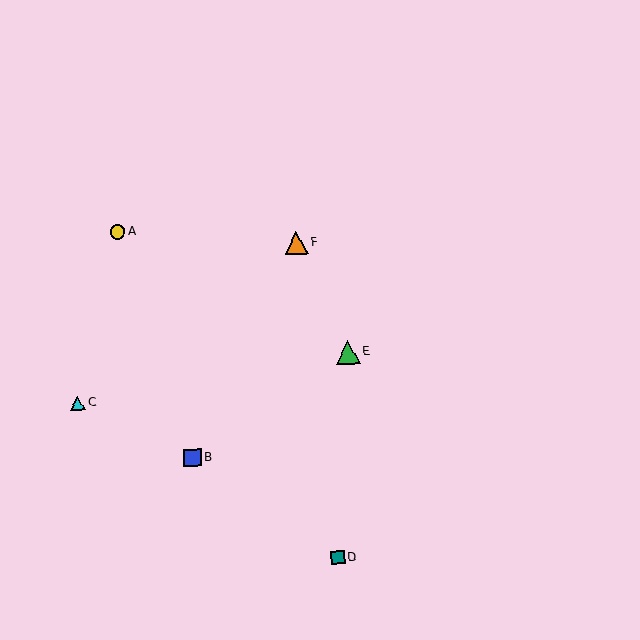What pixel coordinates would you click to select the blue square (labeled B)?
Click at (193, 458) to select the blue square B.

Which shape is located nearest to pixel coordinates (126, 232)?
The yellow circle (labeled A) at (117, 232) is nearest to that location.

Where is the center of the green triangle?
The center of the green triangle is at (348, 352).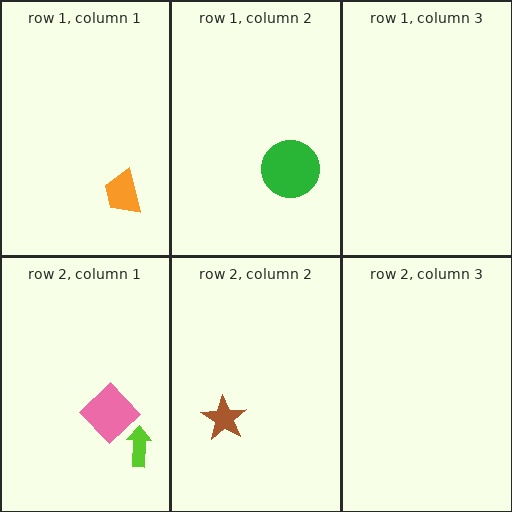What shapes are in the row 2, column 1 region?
The lime arrow, the pink diamond.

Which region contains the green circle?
The row 1, column 2 region.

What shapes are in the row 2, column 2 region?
The brown star.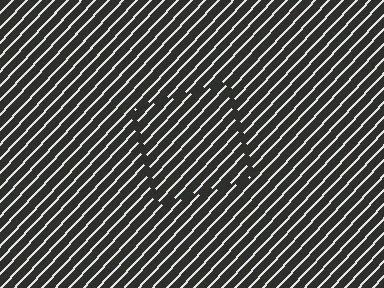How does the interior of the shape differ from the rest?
The interior of the shape contains the same grating, shifted by half a period — the contour is defined by the phase discontinuity where line-ends from the inner and outer gratings abut.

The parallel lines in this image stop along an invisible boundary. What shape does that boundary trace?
An illusory square. The interior of the shape contains the same grating, shifted by half a period — the contour is defined by the phase discontinuity where line-ends from the inner and outer gratings abut.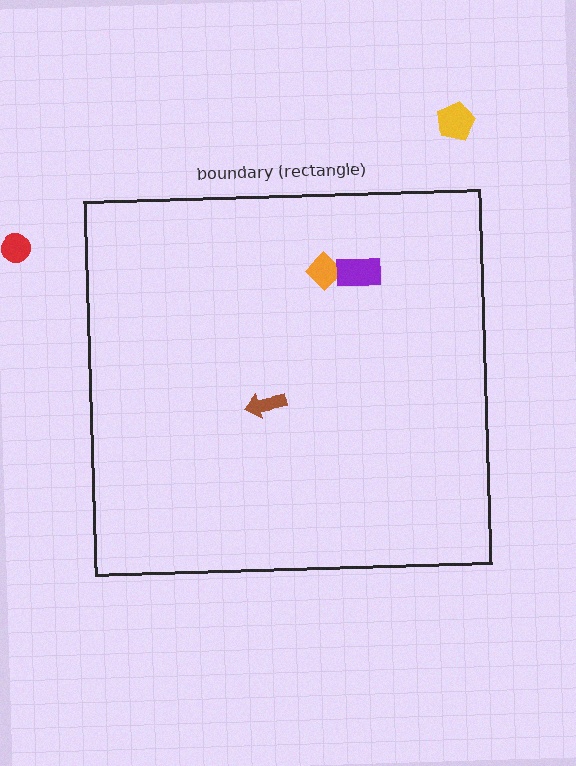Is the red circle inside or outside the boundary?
Outside.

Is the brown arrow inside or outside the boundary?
Inside.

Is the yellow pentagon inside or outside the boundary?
Outside.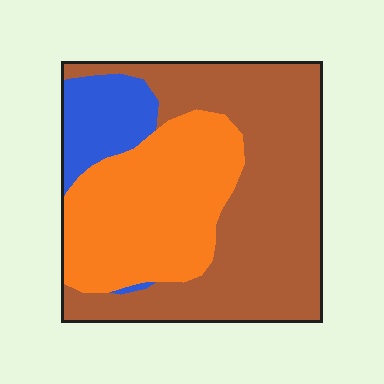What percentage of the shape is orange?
Orange takes up between a quarter and a half of the shape.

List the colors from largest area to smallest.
From largest to smallest: brown, orange, blue.